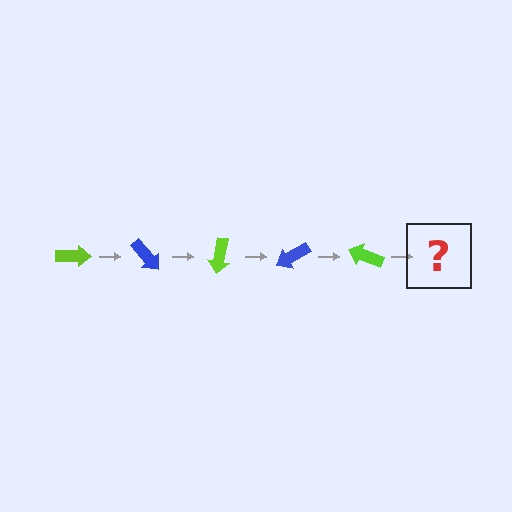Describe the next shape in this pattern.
It should be a blue arrow, rotated 250 degrees from the start.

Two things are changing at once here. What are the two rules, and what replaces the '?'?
The two rules are that it rotates 50 degrees each step and the color cycles through lime and blue. The '?' should be a blue arrow, rotated 250 degrees from the start.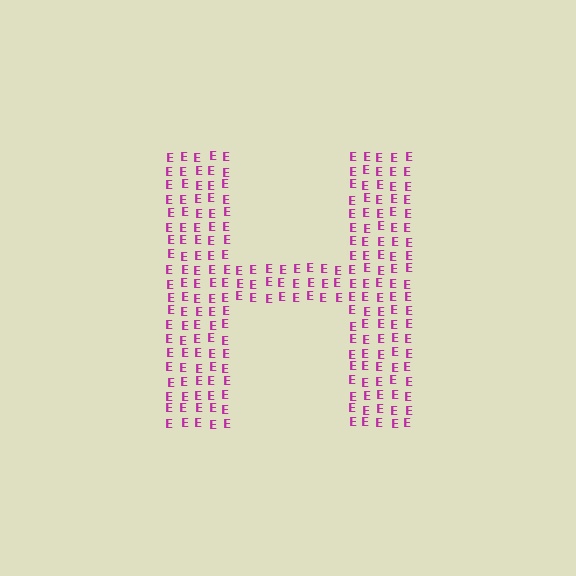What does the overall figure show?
The overall figure shows the letter H.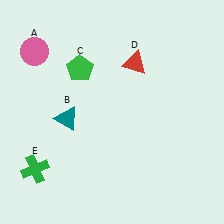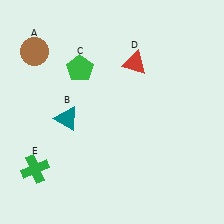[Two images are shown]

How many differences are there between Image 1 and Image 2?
There is 1 difference between the two images.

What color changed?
The circle (A) changed from pink in Image 1 to brown in Image 2.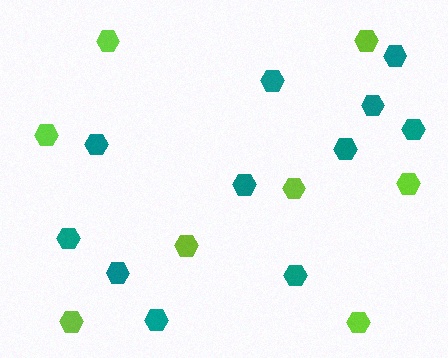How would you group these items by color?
There are 2 groups: one group of lime hexagons (8) and one group of teal hexagons (11).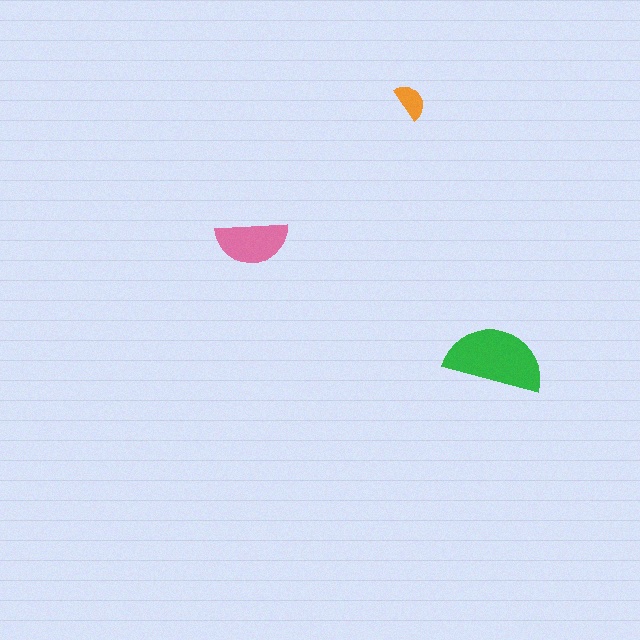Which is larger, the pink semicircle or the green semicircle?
The green one.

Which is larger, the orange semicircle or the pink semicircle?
The pink one.